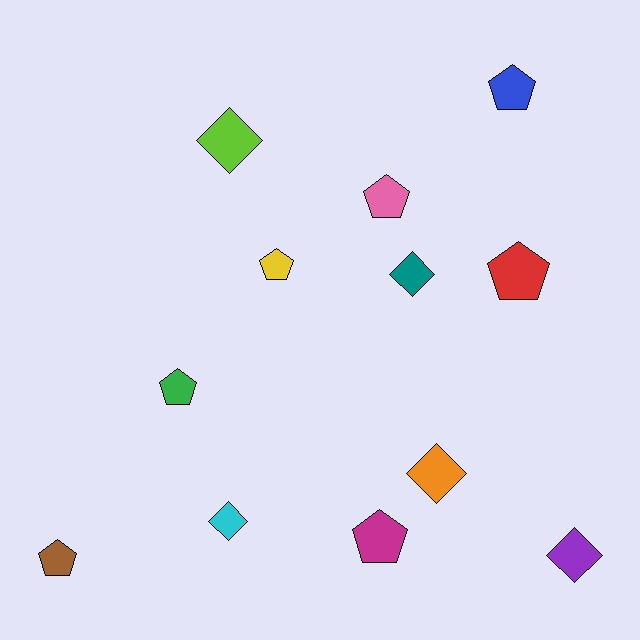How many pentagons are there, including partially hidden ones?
There are 7 pentagons.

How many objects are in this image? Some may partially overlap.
There are 12 objects.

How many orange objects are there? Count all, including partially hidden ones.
There is 1 orange object.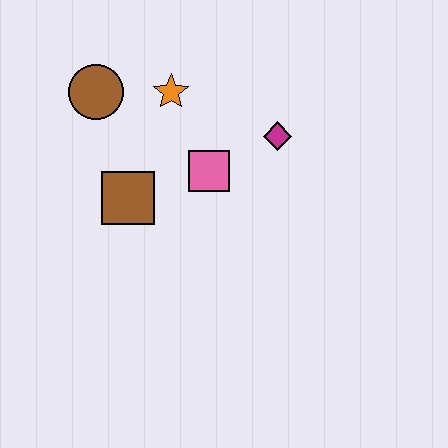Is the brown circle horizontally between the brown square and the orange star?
No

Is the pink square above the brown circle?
No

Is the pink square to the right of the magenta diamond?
No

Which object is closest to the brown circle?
The orange star is closest to the brown circle.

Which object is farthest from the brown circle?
The magenta diamond is farthest from the brown circle.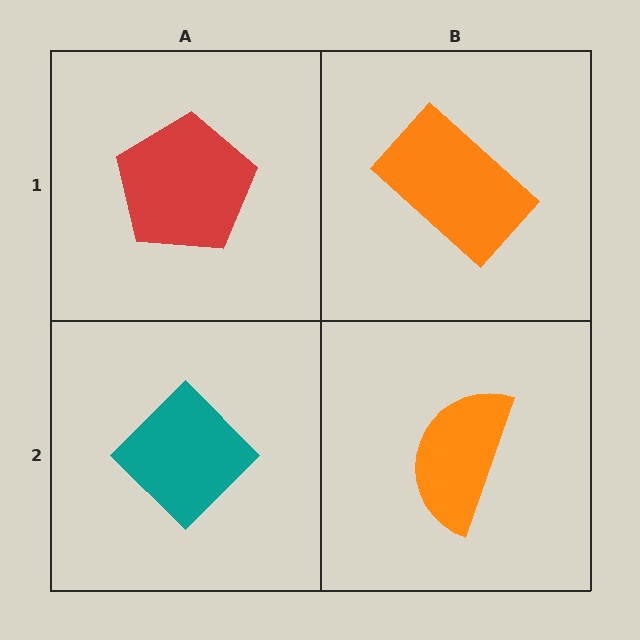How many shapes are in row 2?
2 shapes.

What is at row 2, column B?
An orange semicircle.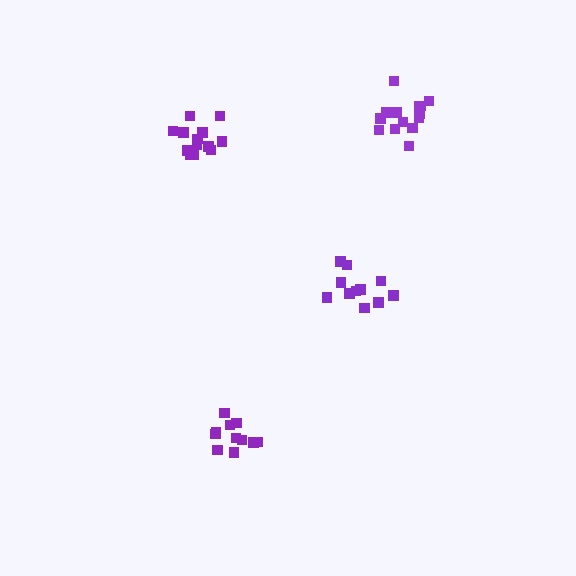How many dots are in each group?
Group 1: 11 dots, Group 2: 14 dots, Group 3: 11 dots, Group 4: 15 dots (51 total).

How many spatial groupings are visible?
There are 4 spatial groupings.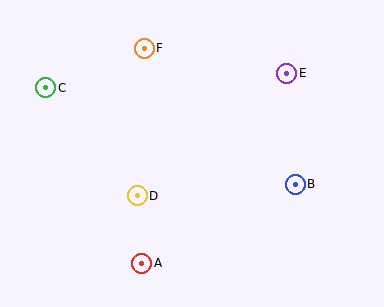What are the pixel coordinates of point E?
Point E is at (287, 73).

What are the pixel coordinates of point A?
Point A is at (142, 263).